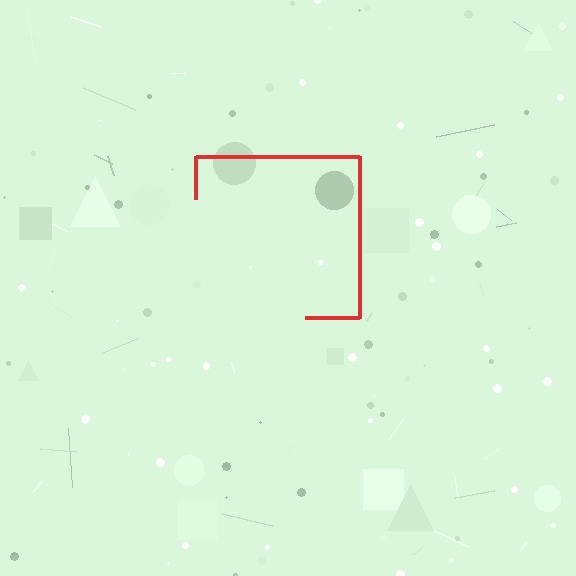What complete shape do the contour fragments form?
The contour fragments form a square.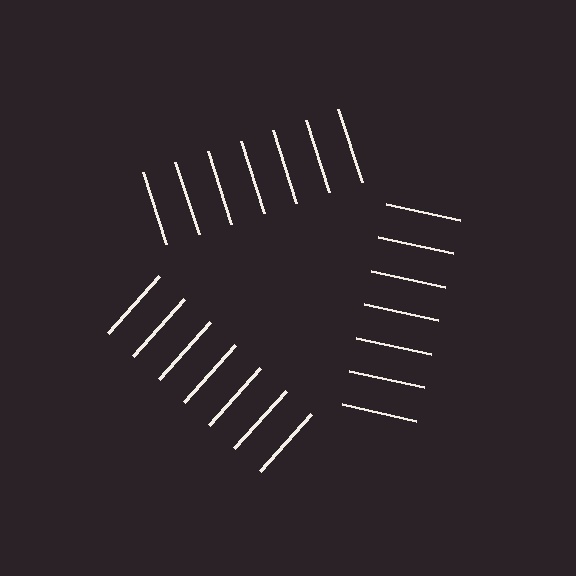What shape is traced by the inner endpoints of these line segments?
An illusory triangle — the line segments terminate on its edges but no continuous stroke is drawn.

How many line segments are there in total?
21 — 7 along each of the 3 edges.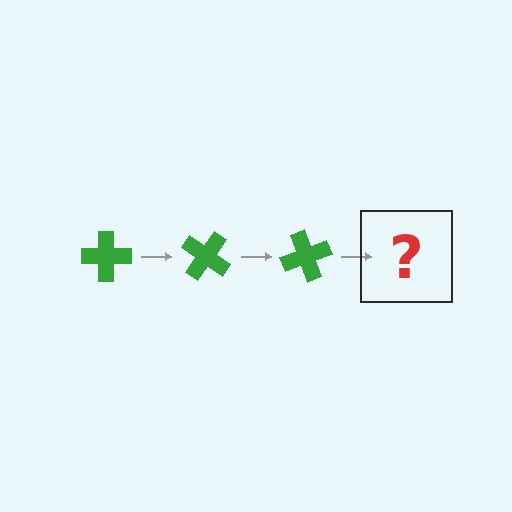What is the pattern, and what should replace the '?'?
The pattern is that the cross rotates 35 degrees each step. The '?' should be a green cross rotated 105 degrees.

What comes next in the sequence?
The next element should be a green cross rotated 105 degrees.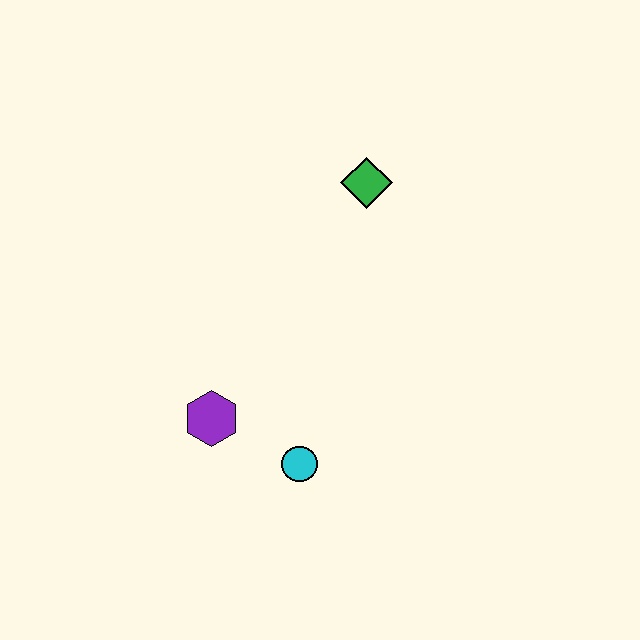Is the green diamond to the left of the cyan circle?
No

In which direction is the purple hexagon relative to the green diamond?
The purple hexagon is below the green diamond.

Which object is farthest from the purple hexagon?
The green diamond is farthest from the purple hexagon.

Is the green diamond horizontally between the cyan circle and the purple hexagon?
No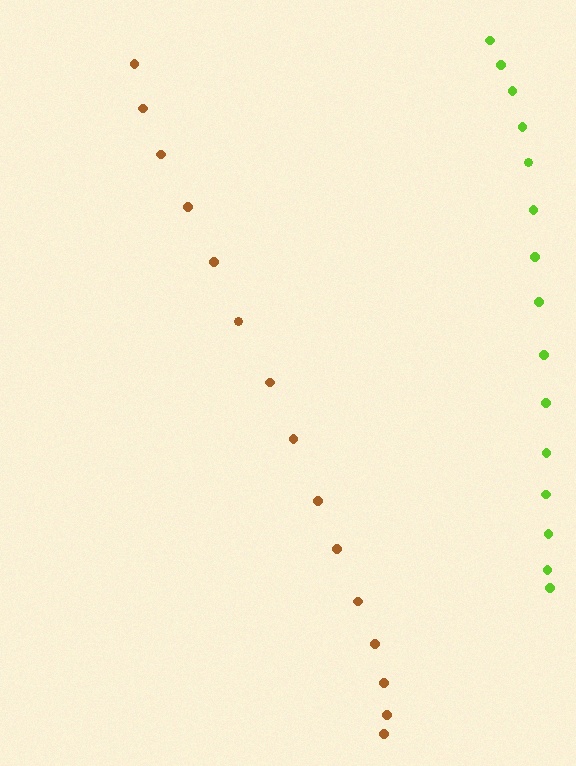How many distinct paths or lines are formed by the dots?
There are 2 distinct paths.